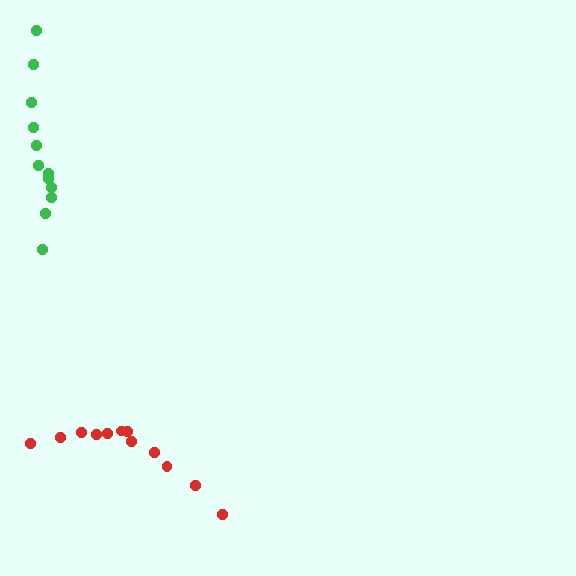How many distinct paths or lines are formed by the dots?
There are 2 distinct paths.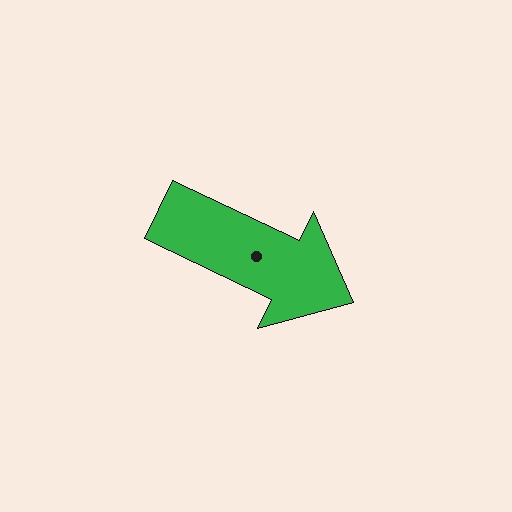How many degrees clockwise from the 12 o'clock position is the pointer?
Approximately 116 degrees.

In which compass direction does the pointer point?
Southeast.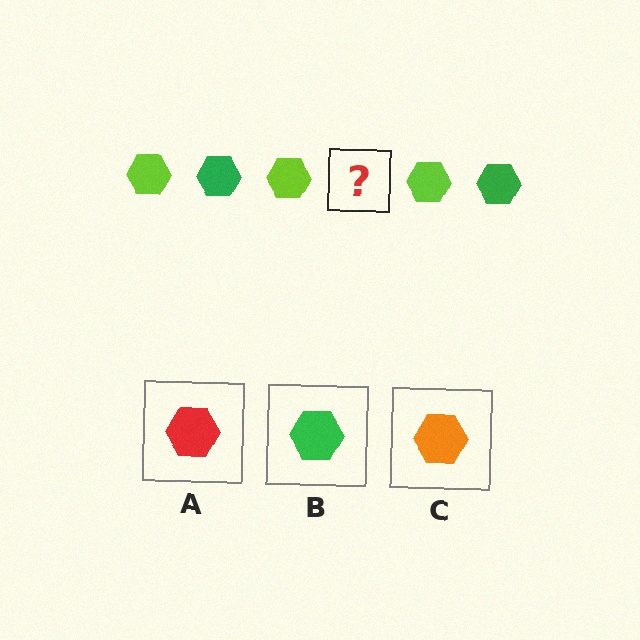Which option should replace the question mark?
Option B.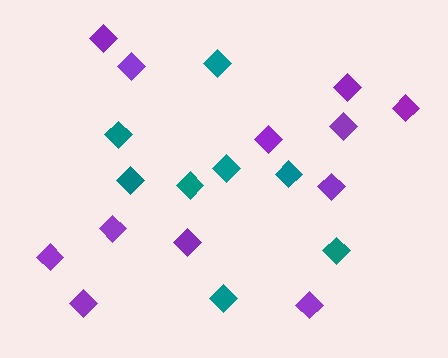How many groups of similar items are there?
There are 2 groups: one group of purple diamonds (12) and one group of teal diamonds (8).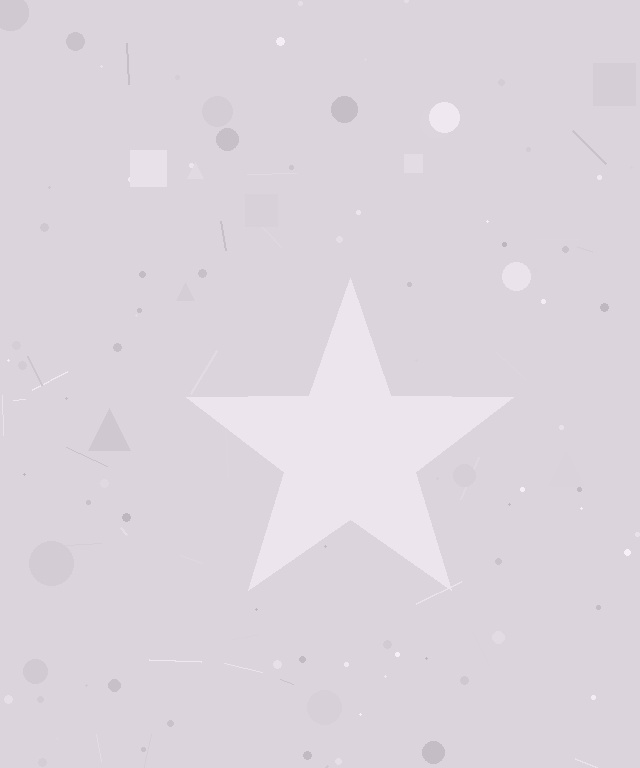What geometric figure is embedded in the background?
A star is embedded in the background.